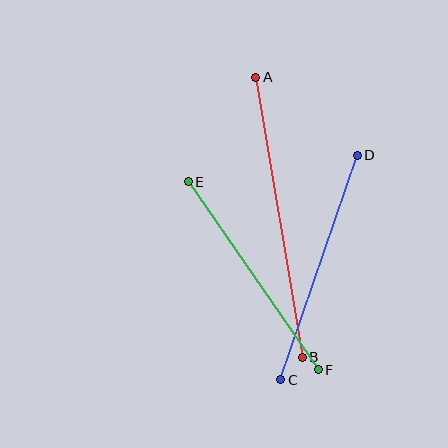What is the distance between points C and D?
The distance is approximately 237 pixels.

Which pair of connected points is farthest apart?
Points A and B are farthest apart.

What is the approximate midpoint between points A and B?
The midpoint is at approximately (279, 217) pixels.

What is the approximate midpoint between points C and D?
The midpoint is at approximately (319, 268) pixels.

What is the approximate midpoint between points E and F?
The midpoint is at approximately (253, 276) pixels.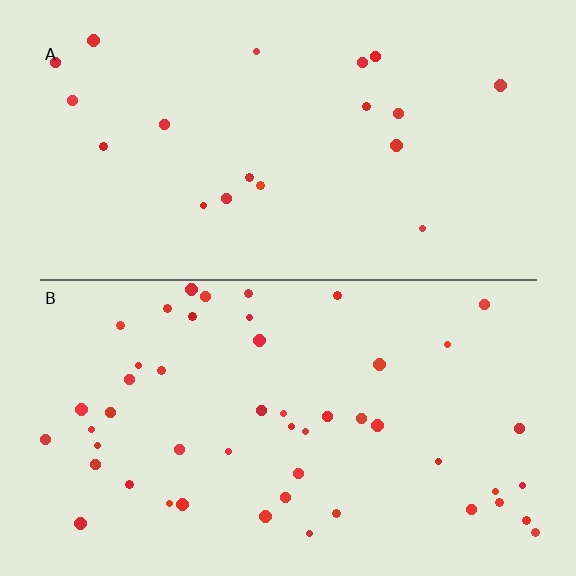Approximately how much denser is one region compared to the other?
Approximately 2.6× — region B over region A.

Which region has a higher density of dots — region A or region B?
B (the bottom).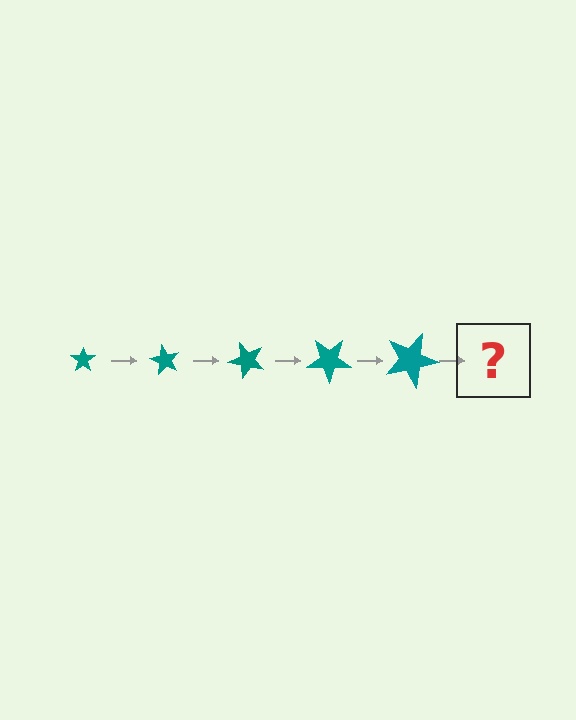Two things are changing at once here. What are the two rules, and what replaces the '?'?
The two rules are that the star grows larger each step and it rotates 60 degrees each step. The '?' should be a star, larger than the previous one and rotated 300 degrees from the start.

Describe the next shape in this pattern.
It should be a star, larger than the previous one and rotated 300 degrees from the start.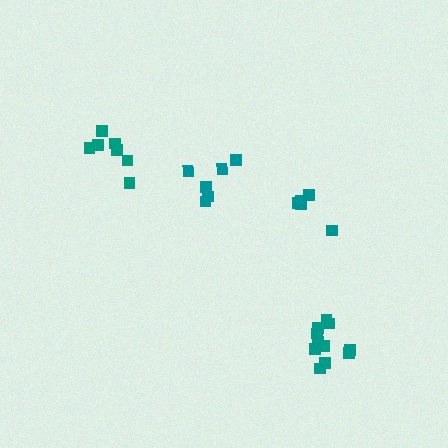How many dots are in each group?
Group 1: 5 dots, Group 2: 11 dots, Group 3: 7 dots, Group 4: 6 dots (29 total).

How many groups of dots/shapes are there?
There are 4 groups.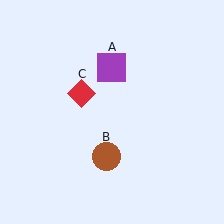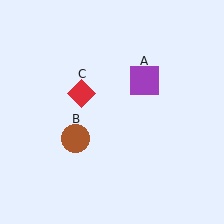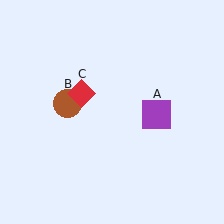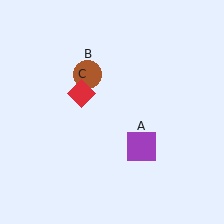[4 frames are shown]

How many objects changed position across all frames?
2 objects changed position: purple square (object A), brown circle (object B).